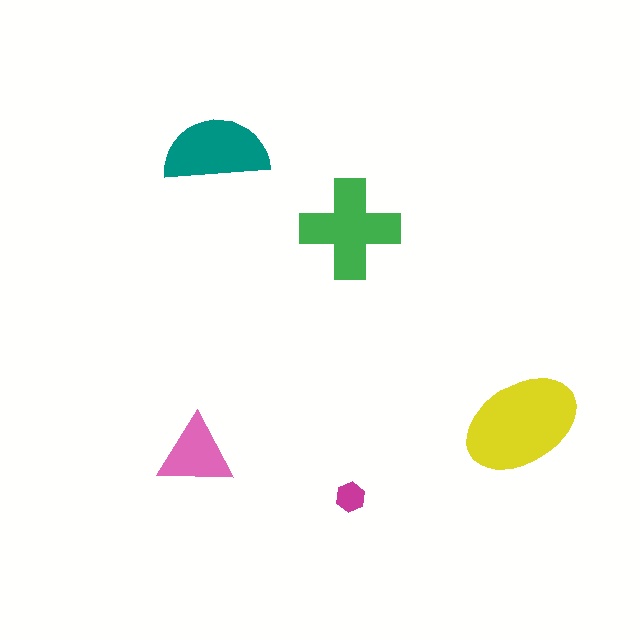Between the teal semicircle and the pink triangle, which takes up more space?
The teal semicircle.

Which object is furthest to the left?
The pink triangle is leftmost.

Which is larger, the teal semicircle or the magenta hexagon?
The teal semicircle.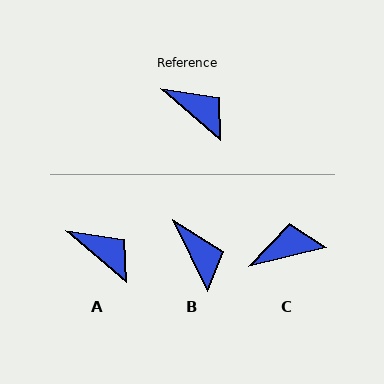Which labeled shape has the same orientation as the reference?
A.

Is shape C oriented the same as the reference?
No, it is off by about 55 degrees.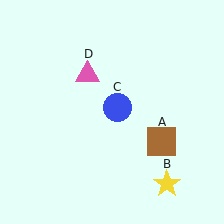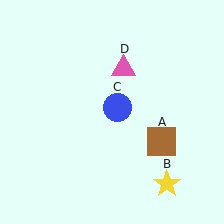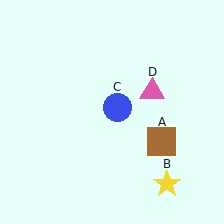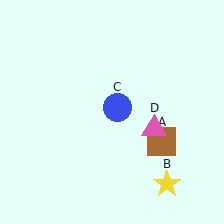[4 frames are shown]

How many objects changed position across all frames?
1 object changed position: pink triangle (object D).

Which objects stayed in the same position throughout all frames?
Brown square (object A) and yellow star (object B) and blue circle (object C) remained stationary.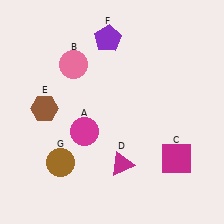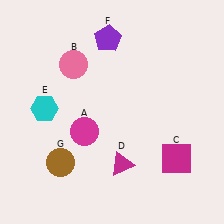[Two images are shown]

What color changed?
The hexagon (E) changed from brown in Image 1 to cyan in Image 2.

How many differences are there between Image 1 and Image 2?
There is 1 difference between the two images.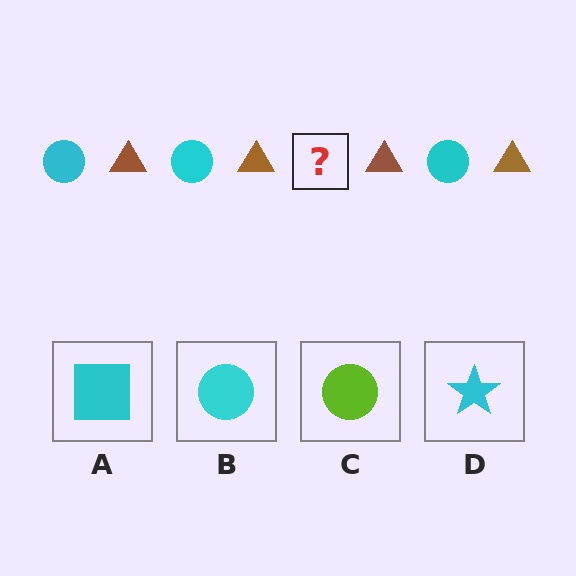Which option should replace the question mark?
Option B.